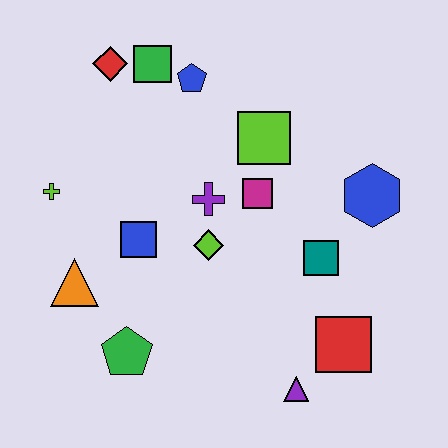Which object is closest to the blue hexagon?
The teal square is closest to the blue hexagon.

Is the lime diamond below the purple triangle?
No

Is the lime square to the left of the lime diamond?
No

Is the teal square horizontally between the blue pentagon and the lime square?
No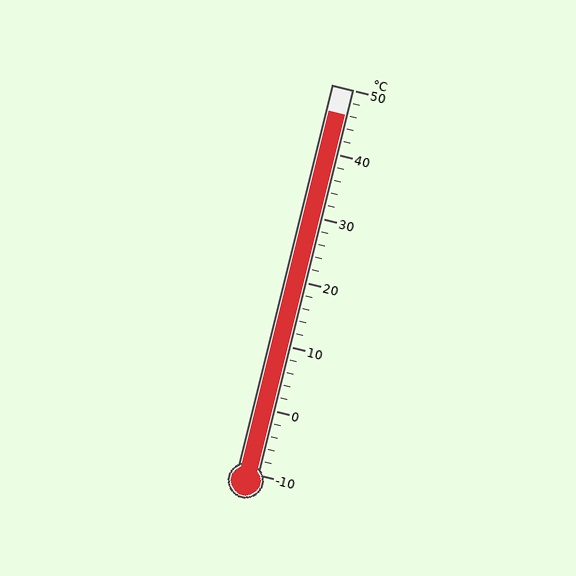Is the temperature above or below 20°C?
The temperature is above 20°C.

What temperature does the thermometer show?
The thermometer shows approximately 46°C.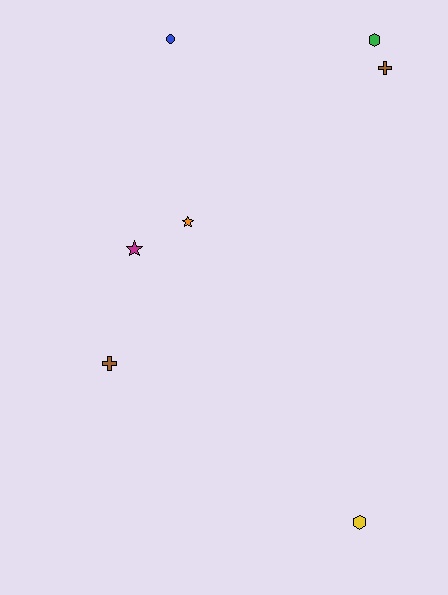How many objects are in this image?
There are 7 objects.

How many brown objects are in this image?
There are 2 brown objects.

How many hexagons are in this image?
There are 2 hexagons.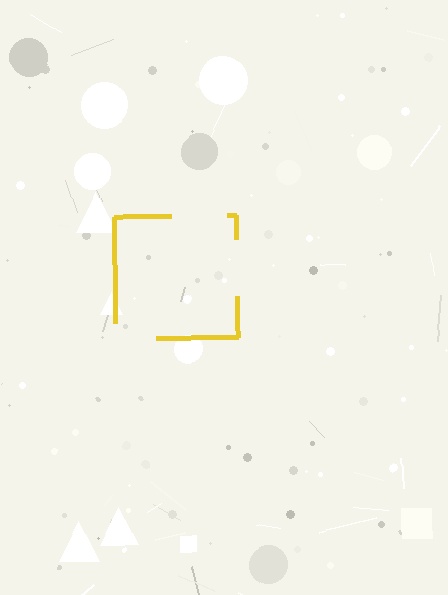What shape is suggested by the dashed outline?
The dashed outline suggests a square.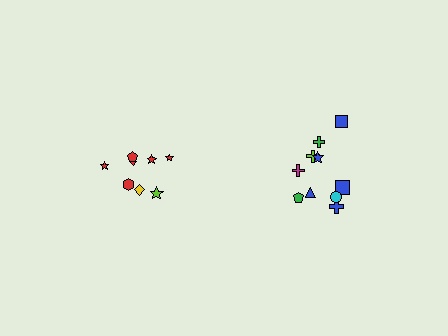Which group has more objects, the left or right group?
The right group.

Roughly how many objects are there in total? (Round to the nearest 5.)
Roughly 20 objects in total.